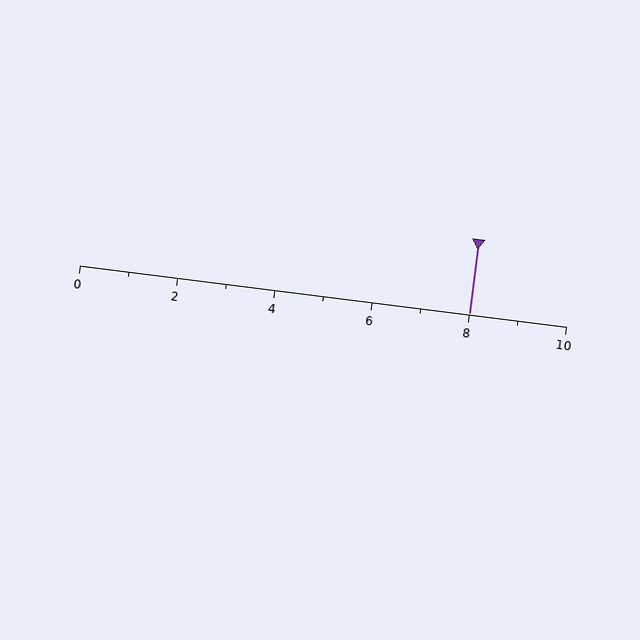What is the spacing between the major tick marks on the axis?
The major ticks are spaced 2 apart.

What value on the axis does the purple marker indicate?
The marker indicates approximately 8.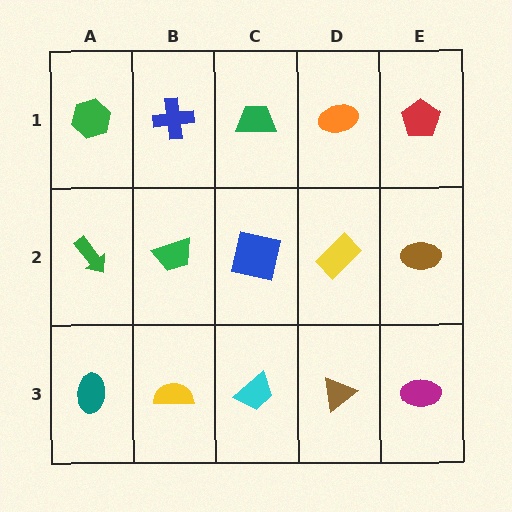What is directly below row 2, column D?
A brown triangle.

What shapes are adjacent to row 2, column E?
A red pentagon (row 1, column E), a magenta ellipse (row 3, column E), a yellow rectangle (row 2, column D).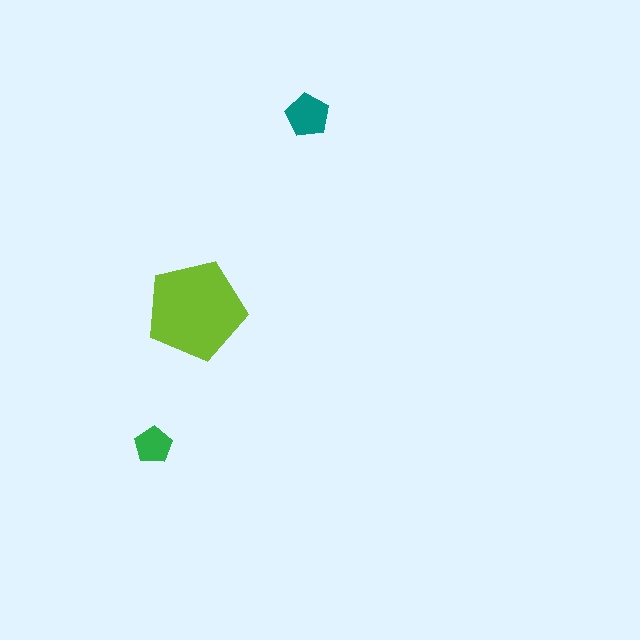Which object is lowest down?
The green pentagon is bottommost.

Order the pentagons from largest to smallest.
the lime one, the teal one, the green one.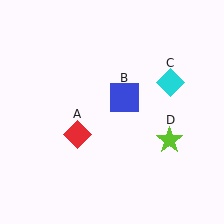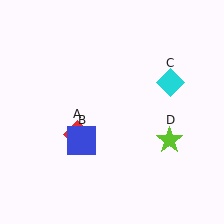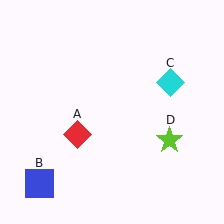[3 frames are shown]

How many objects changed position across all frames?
1 object changed position: blue square (object B).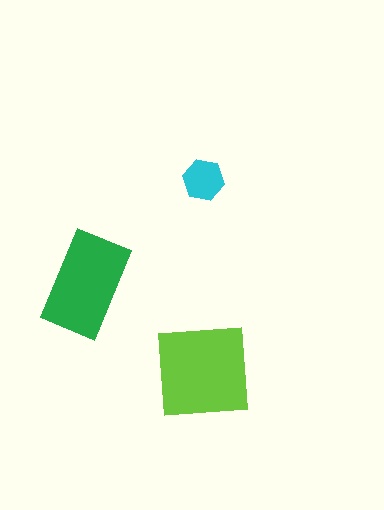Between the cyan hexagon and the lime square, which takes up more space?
The lime square.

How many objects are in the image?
There are 3 objects in the image.